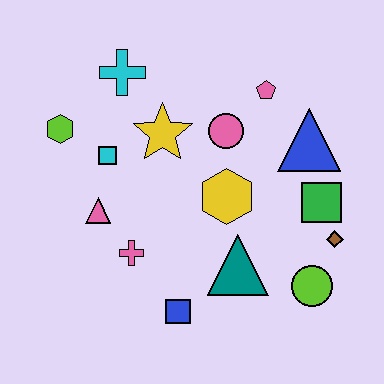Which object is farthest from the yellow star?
The lime circle is farthest from the yellow star.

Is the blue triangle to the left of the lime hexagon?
No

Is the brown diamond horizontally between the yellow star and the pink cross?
No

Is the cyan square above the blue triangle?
No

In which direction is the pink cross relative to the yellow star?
The pink cross is below the yellow star.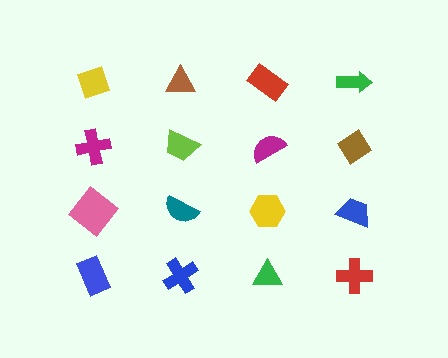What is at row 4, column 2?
A blue cross.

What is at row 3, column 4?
A blue trapezoid.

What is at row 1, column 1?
A yellow diamond.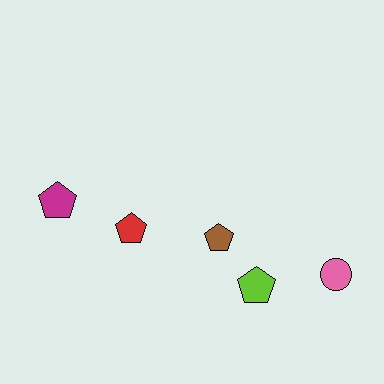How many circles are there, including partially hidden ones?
There is 1 circle.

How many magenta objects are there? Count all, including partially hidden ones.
There is 1 magenta object.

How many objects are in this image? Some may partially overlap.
There are 5 objects.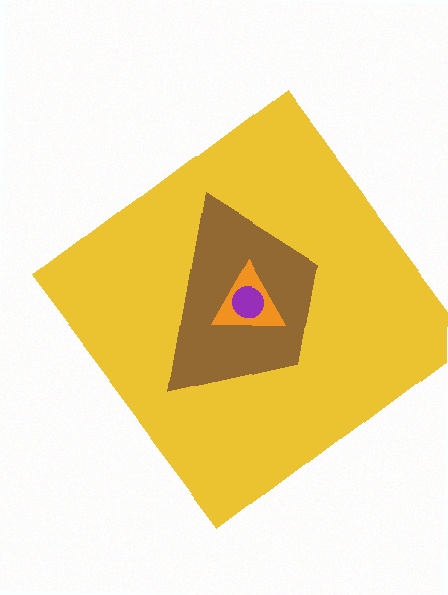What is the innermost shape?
The purple circle.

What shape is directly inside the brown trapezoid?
The orange triangle.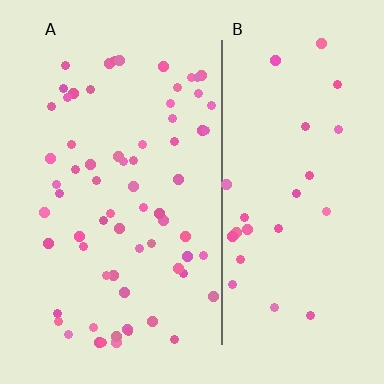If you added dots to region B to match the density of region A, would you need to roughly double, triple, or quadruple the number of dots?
Approximately double.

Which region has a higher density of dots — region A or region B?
A (the left).